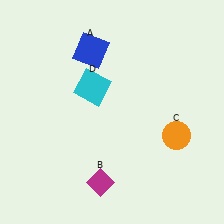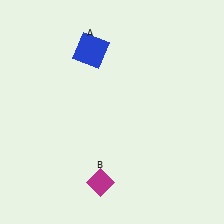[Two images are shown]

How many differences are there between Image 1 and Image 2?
There are 2 differences between the two images.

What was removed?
The orange circle (C), the cyan square (D) were removed in Image 2.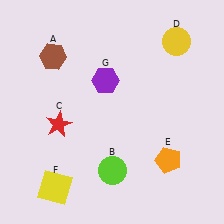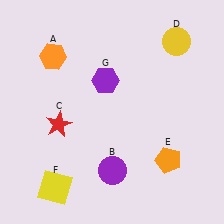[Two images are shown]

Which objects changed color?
A changed from brown to orange. B changed from lime to purple.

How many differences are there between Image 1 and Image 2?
There are 2 differences between the two images.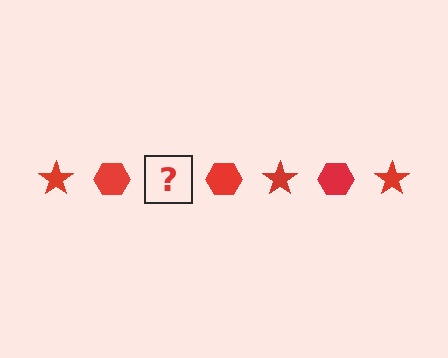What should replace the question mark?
The question mark should be replaced with a red star.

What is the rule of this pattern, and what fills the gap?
The rule is that the pattern cycles through star, hexagon shapes in red. The gap should be filled with a red star.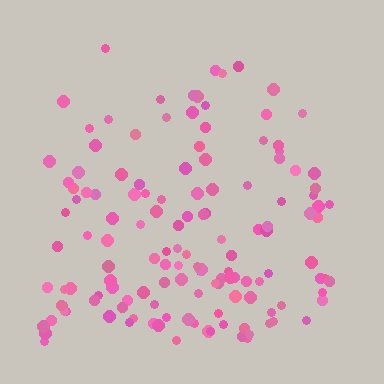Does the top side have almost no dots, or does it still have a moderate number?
Still a moderate number, just noticeably fewer than the bottom.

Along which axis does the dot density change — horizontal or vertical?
Vertical.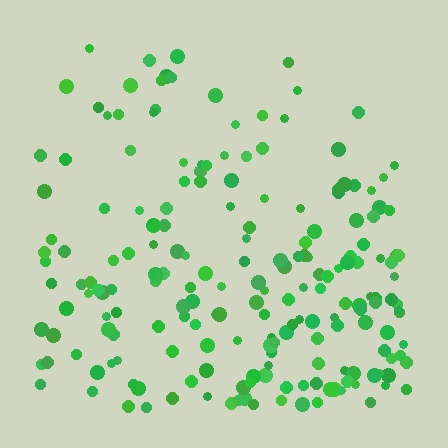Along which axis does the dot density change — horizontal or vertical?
Vertical.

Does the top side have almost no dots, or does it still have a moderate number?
Still a moderate number, just noticeably fewer than the bottom.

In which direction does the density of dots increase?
From top to bottom, with the bottom side densest.